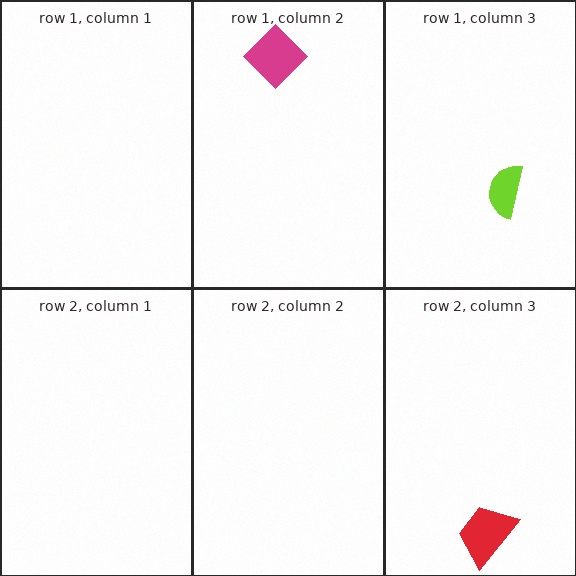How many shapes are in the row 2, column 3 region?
1.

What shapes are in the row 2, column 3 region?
The red trapezoid.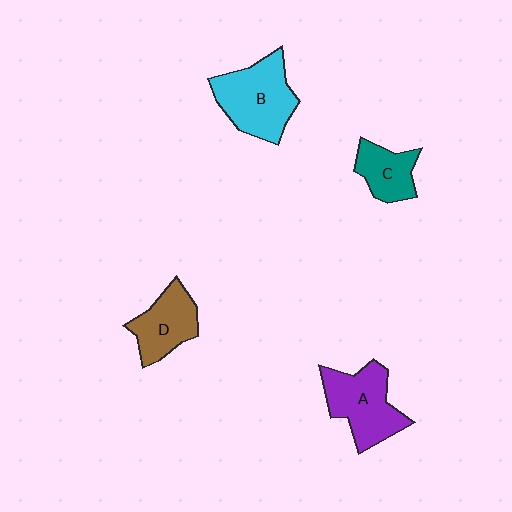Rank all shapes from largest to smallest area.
From largest to smallest: B (cyan), A (purple), D (brown), C (teal).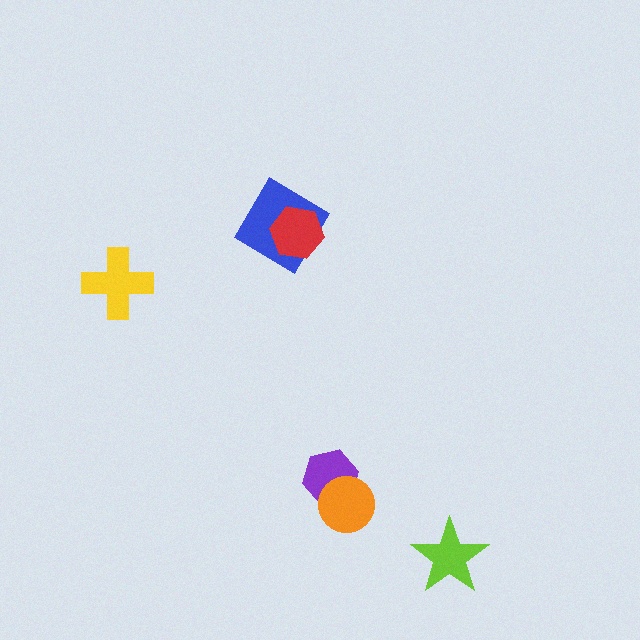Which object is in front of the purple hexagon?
The orange circle is in front of the purple hexagon.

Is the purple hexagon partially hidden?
Yes, it is partially covered by another shape.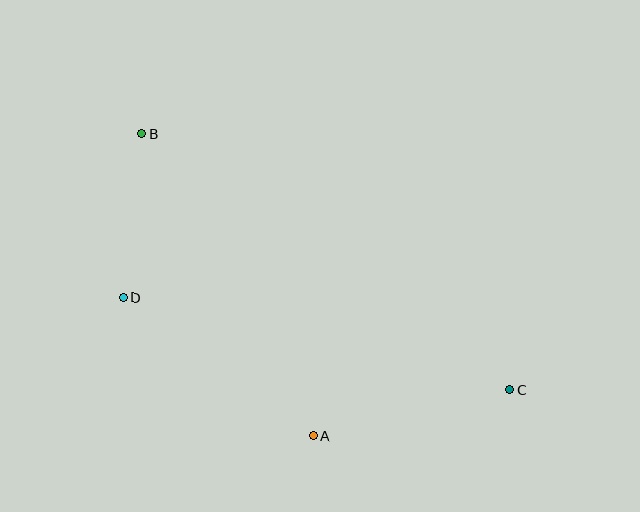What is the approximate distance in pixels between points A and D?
The distance between A and D is approximately 235 pixels.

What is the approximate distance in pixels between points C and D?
The distance between C and D is approximately 397 pixels.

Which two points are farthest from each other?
Points B and C are farthest from each other.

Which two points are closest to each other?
Points B and D are closest to each other.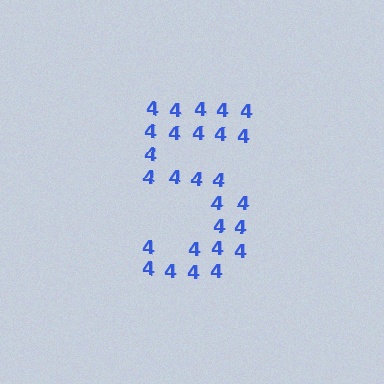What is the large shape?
The large shape is the digit 5.